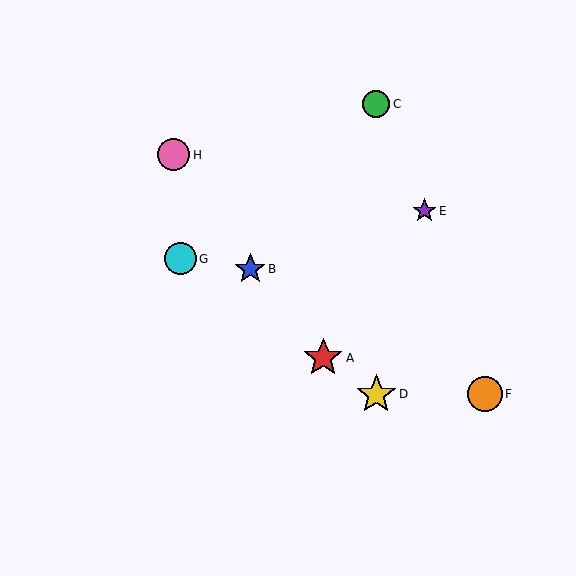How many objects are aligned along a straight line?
3 objects (A, D, G) are aligned along a straight line.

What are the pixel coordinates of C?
Object C is at (376, 104).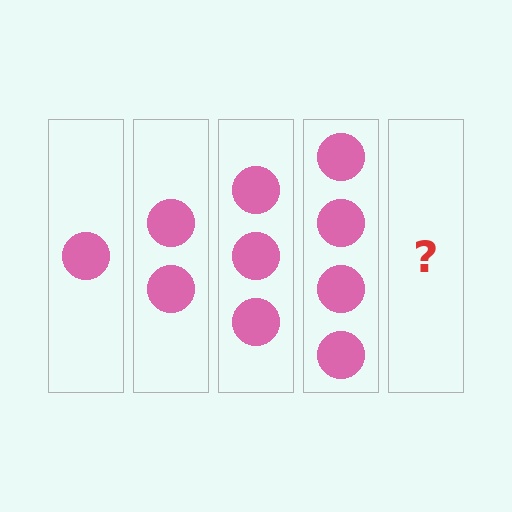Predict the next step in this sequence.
The next step is 5 circles.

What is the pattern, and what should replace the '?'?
The pattern is that each step adds one more circle. The '?' should be 5 circles.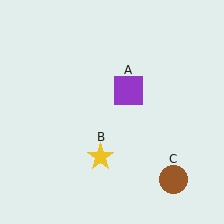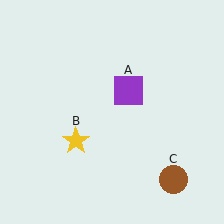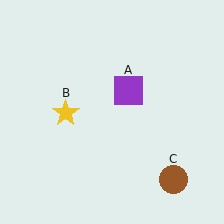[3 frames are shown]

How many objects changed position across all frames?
1 object changed position: yellow star (object B).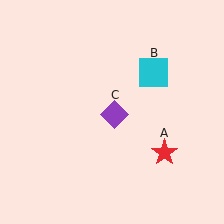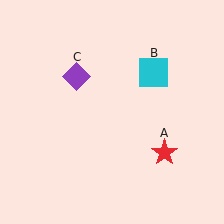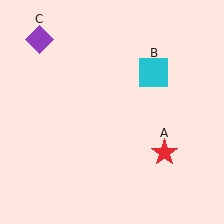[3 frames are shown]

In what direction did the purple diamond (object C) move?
The purple diamond (object C) moved up and to the left.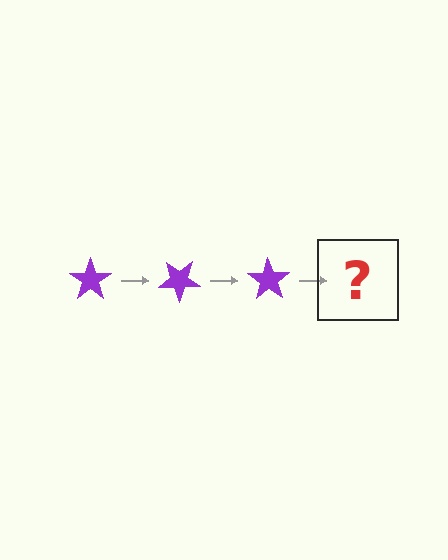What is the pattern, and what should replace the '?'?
The pattern is that the star rotates 35 degrees each step. The '?' should be a purple star rotated 105 degrees.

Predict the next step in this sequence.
The next step is a purple star rotated 105 degrees.